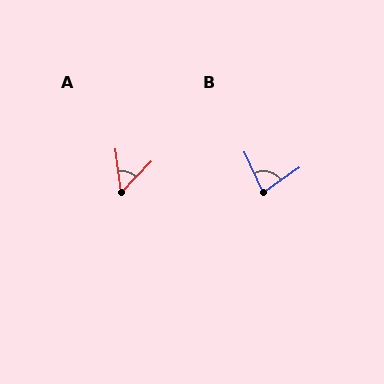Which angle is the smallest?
A, at approximately 51 degrees.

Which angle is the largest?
B, at approximately 80 degrees.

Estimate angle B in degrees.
Approximately 80 degrees.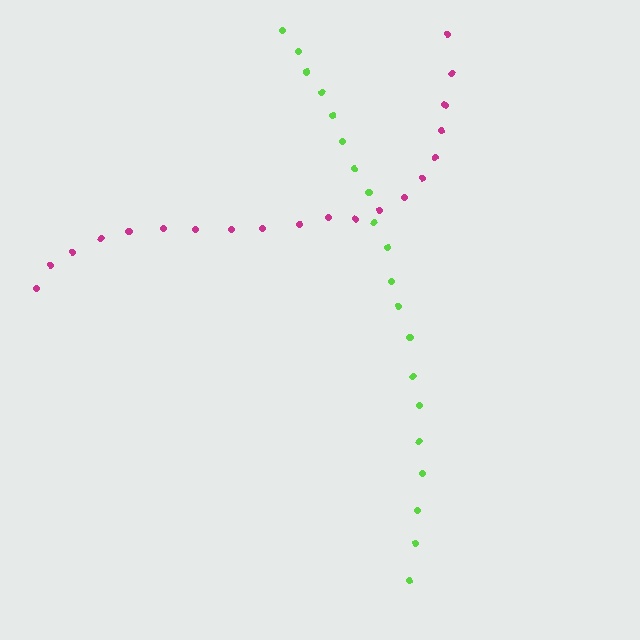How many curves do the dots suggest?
There are 2 distinct paths.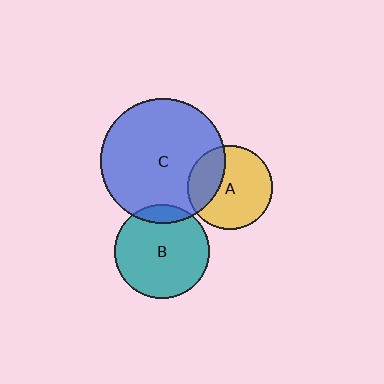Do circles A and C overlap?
Yes.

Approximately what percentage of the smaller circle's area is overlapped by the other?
Approximately 30%.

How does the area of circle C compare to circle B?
Approximately 1.7 times.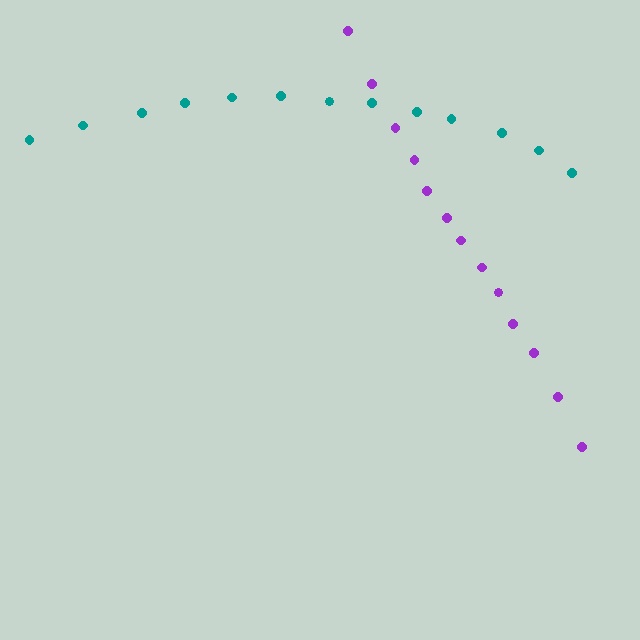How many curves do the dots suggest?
There are 2 distinct paths.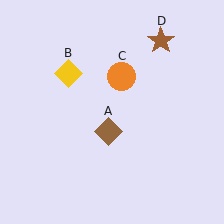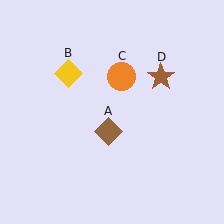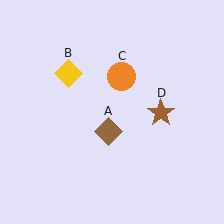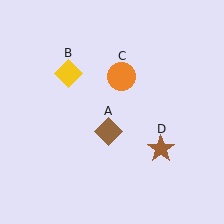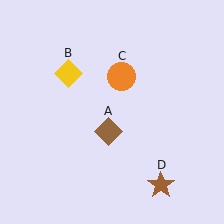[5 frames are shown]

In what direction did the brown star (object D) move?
The brown star (object D) moved down.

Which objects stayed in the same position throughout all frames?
Brown diamond (object A) and yellow diamond (object B) and orange circle (object C) remained stationary.